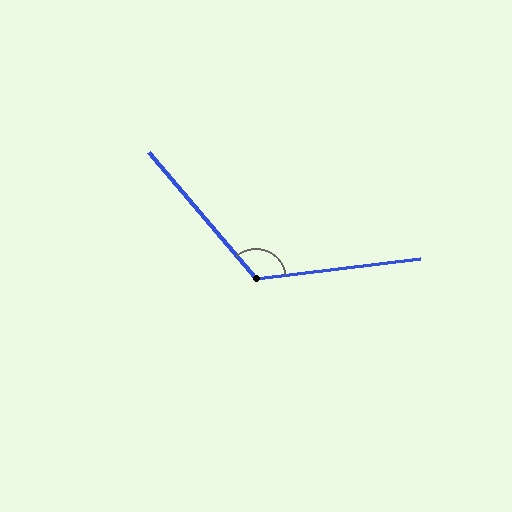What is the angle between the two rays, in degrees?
Approximately 123 degrees.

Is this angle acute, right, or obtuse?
It is obtuse.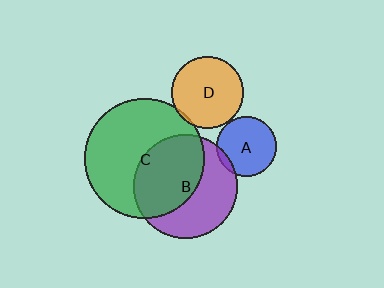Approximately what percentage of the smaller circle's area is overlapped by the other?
Approximately 5%.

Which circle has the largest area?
Circle C (green).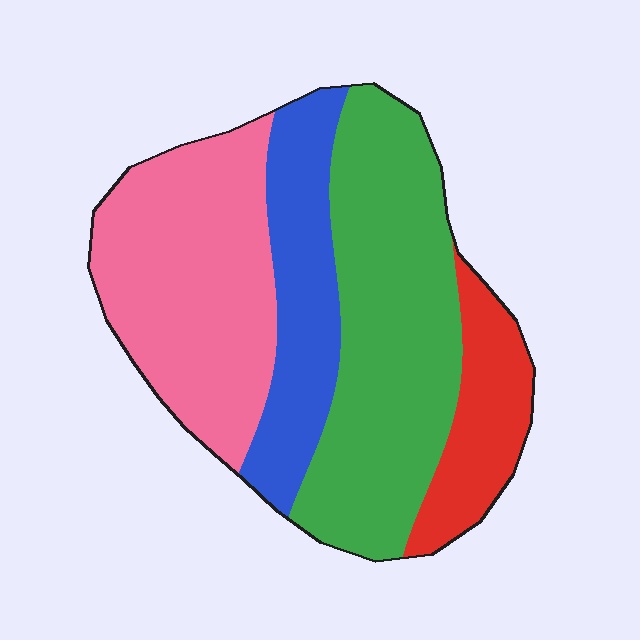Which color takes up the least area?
Red, at roughly 15%.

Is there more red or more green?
Green.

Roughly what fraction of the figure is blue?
Blue covers 18% of the figure.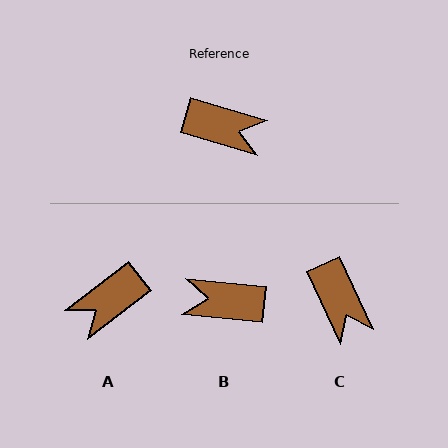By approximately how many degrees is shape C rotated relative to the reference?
Approximately 49 degrees clockwise.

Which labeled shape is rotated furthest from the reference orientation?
B, about 170 degrees away.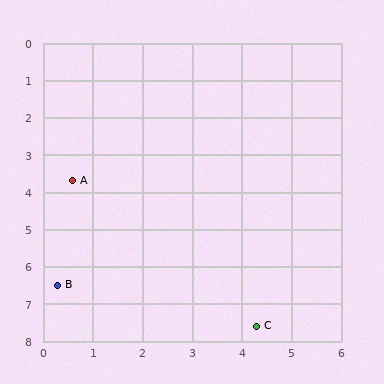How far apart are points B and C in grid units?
Points B and C are about 4.1 grid units apart.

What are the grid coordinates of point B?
Point B is at approximately (0.3, 6.5).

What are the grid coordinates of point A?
Point A is at approximately (0.6, 3.7).